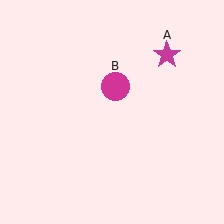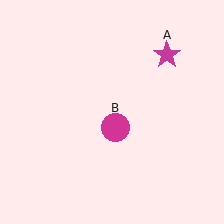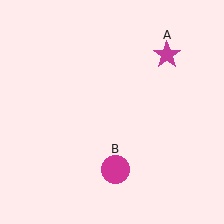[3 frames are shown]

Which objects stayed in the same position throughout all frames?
Magenta star (object A) remained stationary.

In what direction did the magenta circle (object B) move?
The magenta circle (object B) moved down.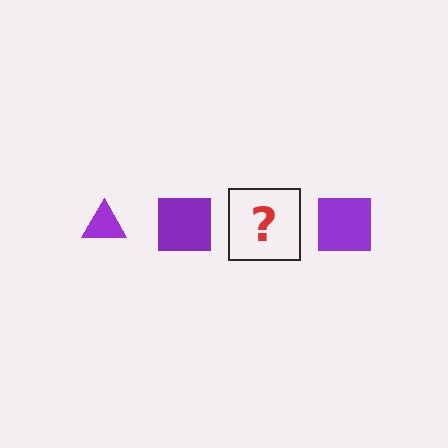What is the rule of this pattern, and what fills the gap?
The rule is that the pattern cycles through triangle, square shapes in purple. The gap should be filled with a purple triangle.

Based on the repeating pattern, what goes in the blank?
The blank should be a purple triangle.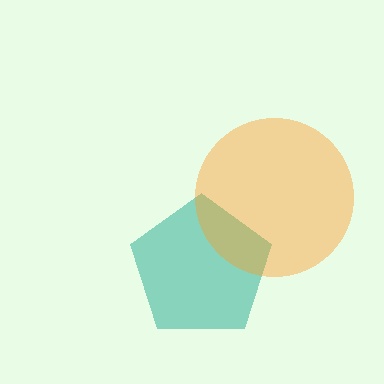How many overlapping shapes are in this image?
There are 2 overlapping shapes in the image.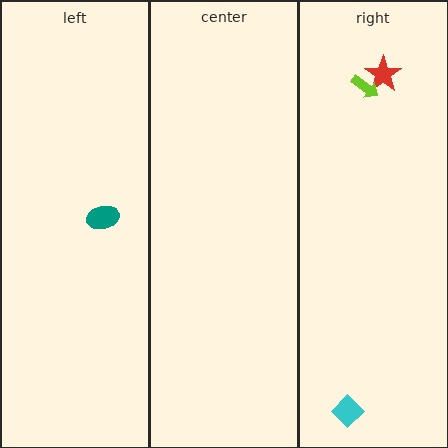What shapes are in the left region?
The teal ellipse.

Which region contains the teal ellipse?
The left region.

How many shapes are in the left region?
1.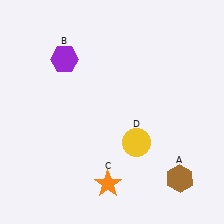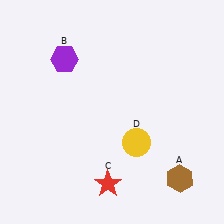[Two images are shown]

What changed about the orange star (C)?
In Image 1, C is orange. In Image 2, it changed to red.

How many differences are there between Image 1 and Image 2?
There is 1 difference between the two images.